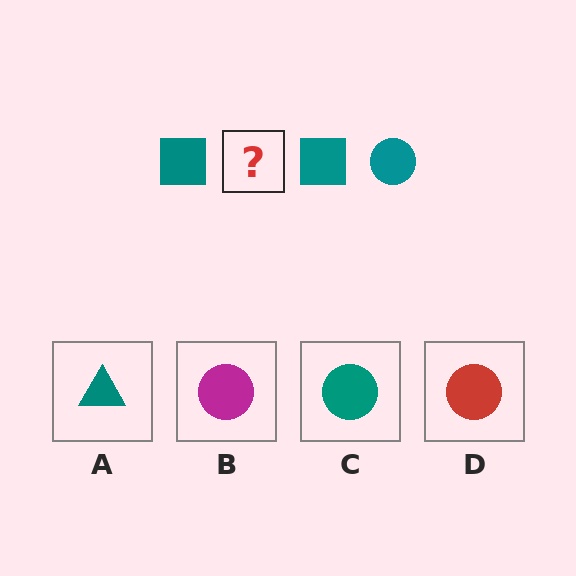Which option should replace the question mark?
Option C.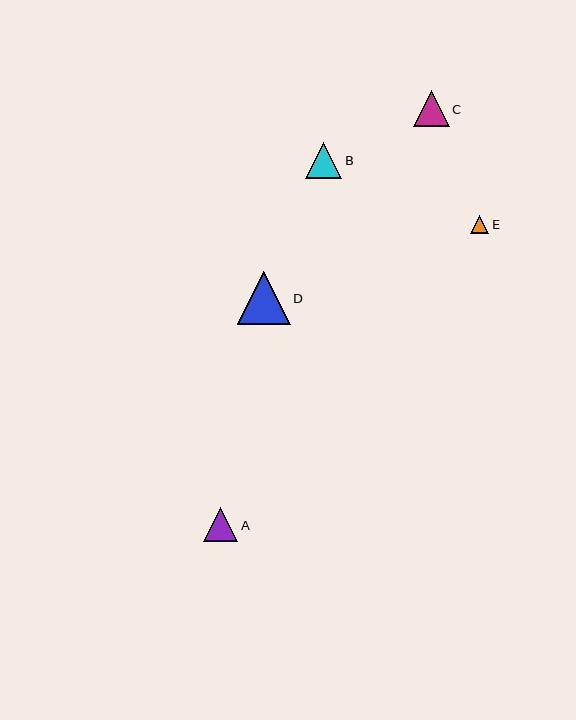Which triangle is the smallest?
Triangle E is the smallest with a size of approximately 18 pixels.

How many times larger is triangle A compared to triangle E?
Triangle A is approximately 1.9 times the size of triangle E.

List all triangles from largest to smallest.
From largest to smallest: D, B, C, A, E.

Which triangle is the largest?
Triangle D is the largest with a size of approximately 53 pixels.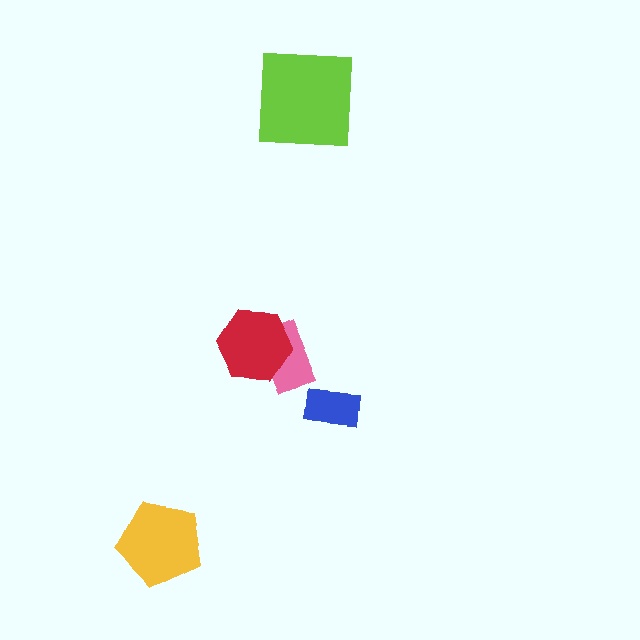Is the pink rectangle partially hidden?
Yes, it is partially covered by another shape.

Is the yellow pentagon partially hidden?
No, no other shape covers it.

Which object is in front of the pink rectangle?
The red hexagon is in front of the pink rectangle.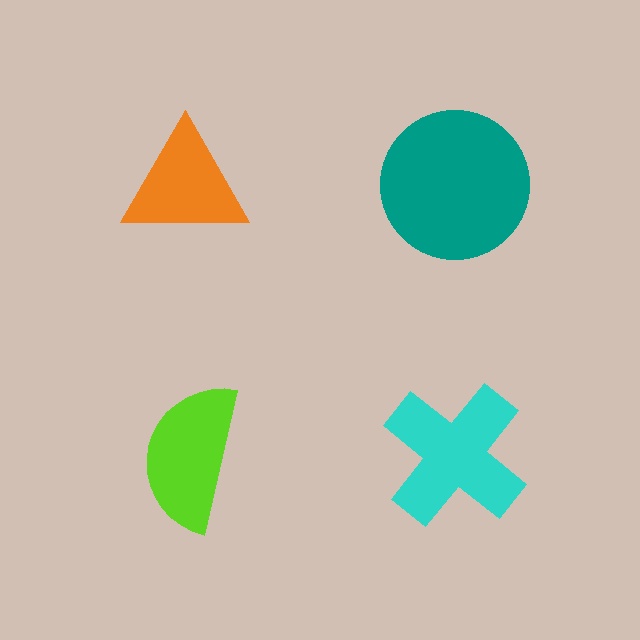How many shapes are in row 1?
2 shapes.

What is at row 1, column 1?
An orange triangle.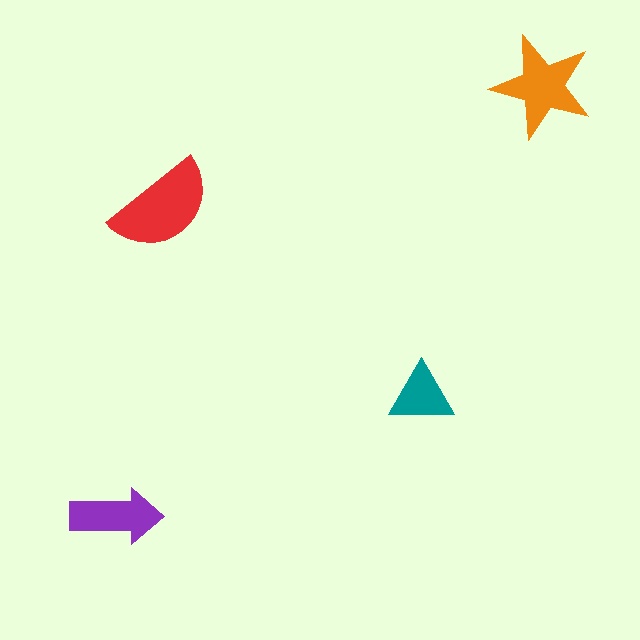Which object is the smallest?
The teal triangle.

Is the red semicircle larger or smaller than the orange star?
Larger.